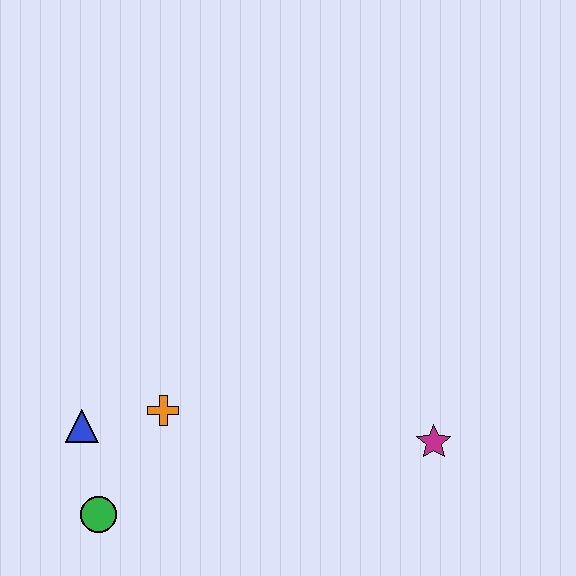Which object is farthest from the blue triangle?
The magenta star is farthest from the blue triangle.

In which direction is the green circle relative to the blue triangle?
The green circle is below the blue triangle.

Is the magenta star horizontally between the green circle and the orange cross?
No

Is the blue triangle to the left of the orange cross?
Yes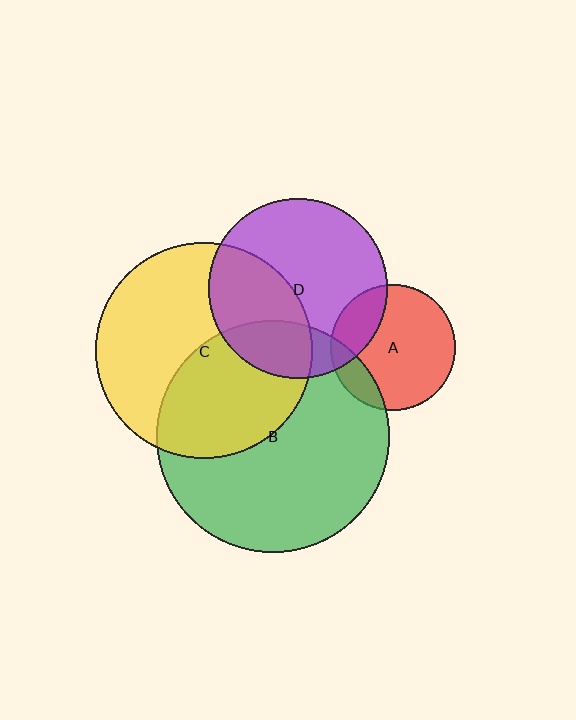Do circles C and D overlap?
Yes.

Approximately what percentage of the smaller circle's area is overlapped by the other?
Approximately 40%.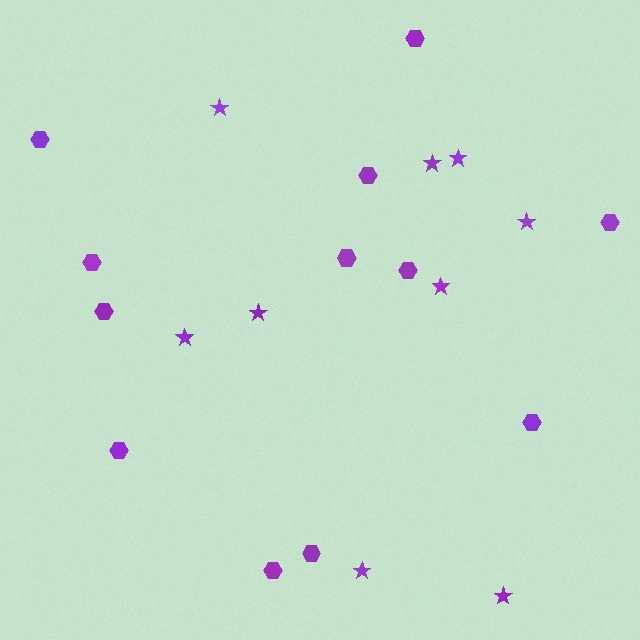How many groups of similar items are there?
There are 2 groups: one group of hexagons (12) and one group of stars (9).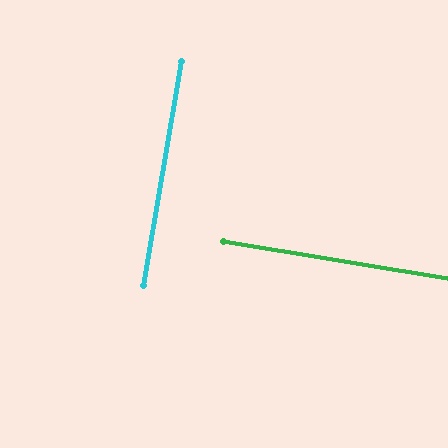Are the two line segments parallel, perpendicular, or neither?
Perpendicular — they meet at approximately 90°.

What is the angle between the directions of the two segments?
Approximately 90 degrees.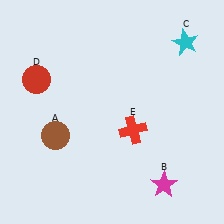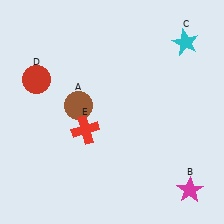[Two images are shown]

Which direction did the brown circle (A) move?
The brown circle (A) moved up.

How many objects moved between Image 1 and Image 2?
3 objects moved between the two images.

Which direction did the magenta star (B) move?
The magenta star (B) moved right.